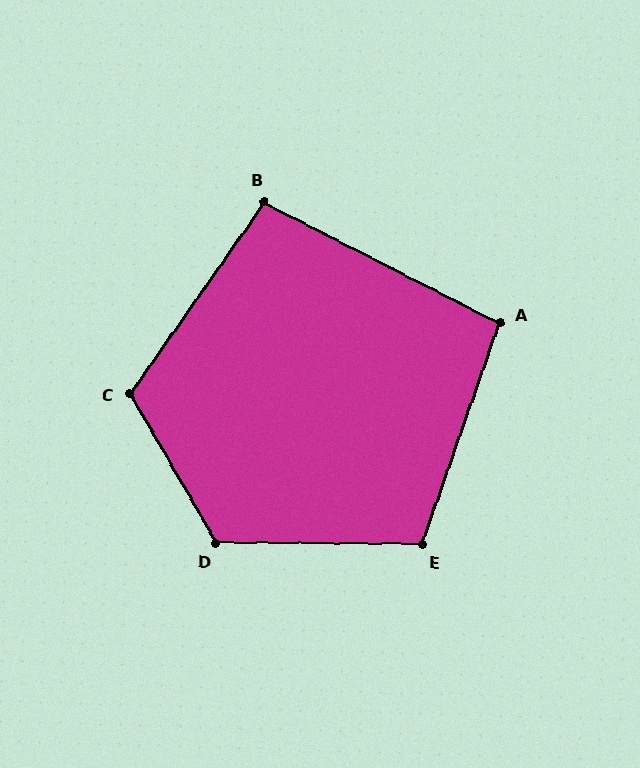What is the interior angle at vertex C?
Approximately 115 degrees (obtuse).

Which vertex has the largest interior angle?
D, at approximately 120 degrees.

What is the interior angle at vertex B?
Approximately 98 degrees (obtuse).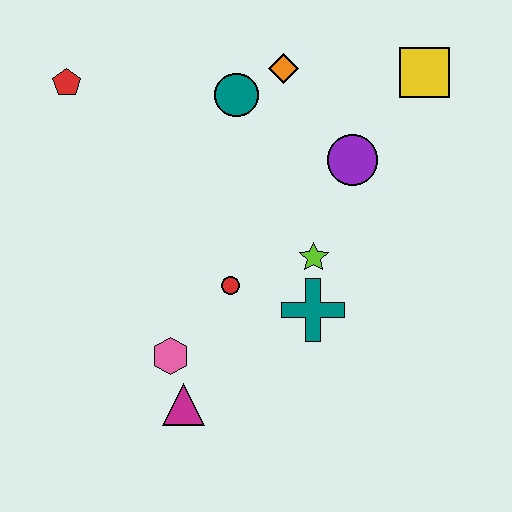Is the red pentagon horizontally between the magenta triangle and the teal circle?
No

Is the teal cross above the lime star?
No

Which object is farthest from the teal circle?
The magenta triangle is farthest from the teal circle.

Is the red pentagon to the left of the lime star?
Yes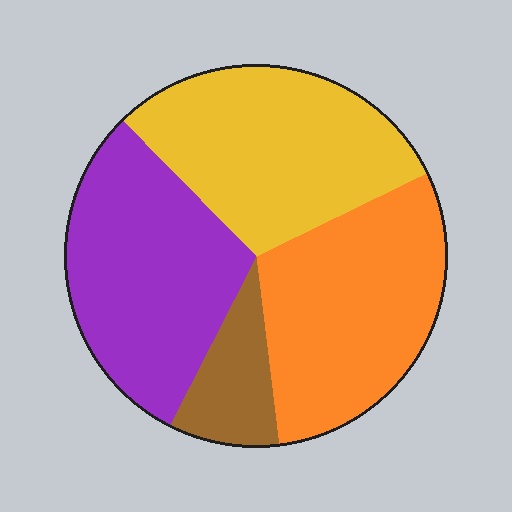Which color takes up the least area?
Brown, at roughly 10%.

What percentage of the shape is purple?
Purple takes up about one third (1/3) of the shape.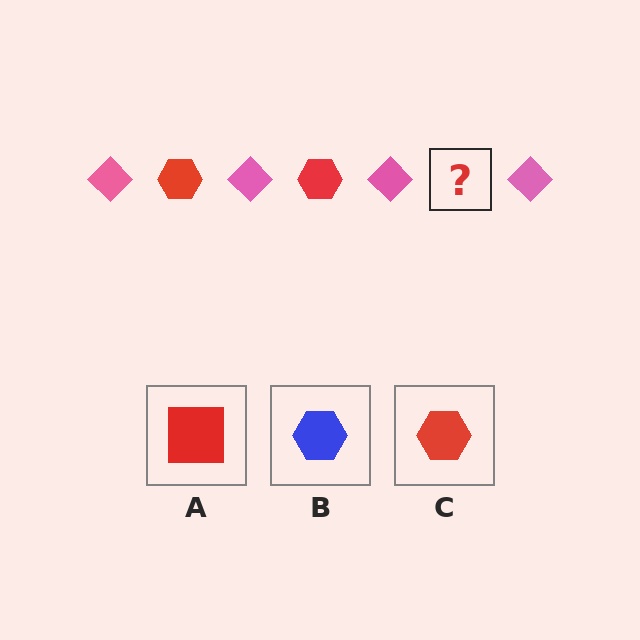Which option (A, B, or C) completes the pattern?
C.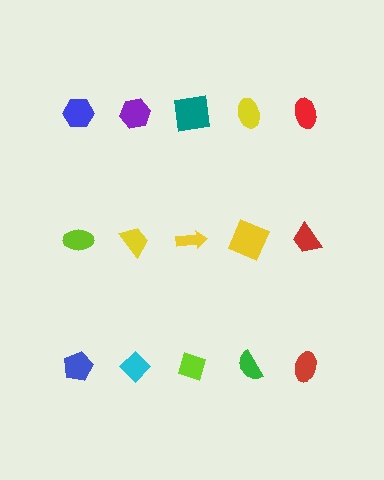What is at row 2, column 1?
A lime ellipse.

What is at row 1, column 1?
A blue hexagon.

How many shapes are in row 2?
5 shapes.